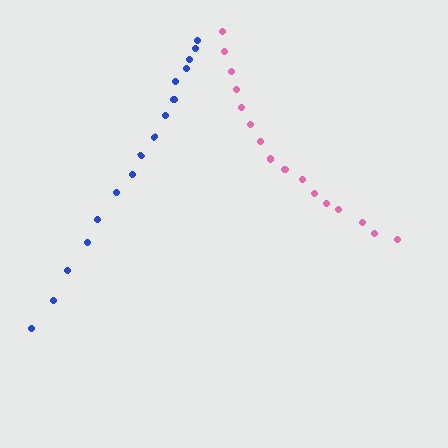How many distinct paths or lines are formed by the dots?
There are 2 distinct paths.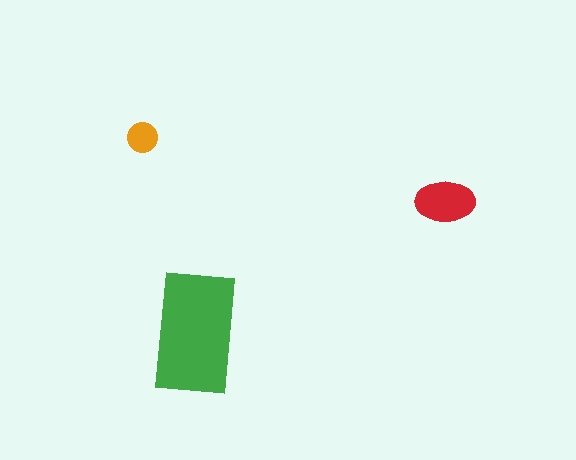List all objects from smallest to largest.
The orange circle, the red ellipse, the green rectangle.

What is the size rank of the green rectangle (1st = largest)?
1st.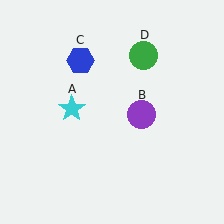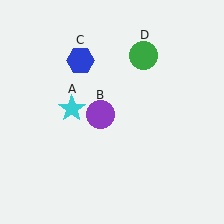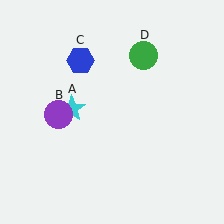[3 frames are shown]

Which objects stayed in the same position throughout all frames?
Cyan star (object A) and blue hexagon (object C) and green circle (object D) remained stationary.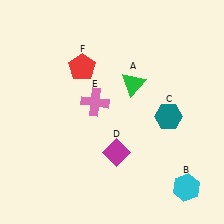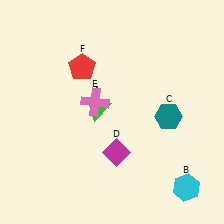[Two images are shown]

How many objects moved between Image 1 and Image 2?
1 object moved between the two images.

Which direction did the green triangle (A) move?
The green triangle (A) moved left.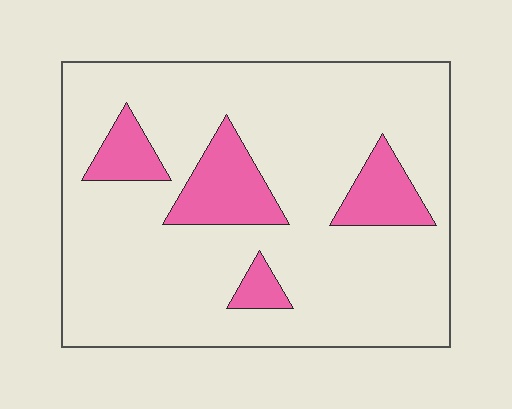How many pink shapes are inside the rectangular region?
4.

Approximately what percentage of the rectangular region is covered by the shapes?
Approximately 15%.